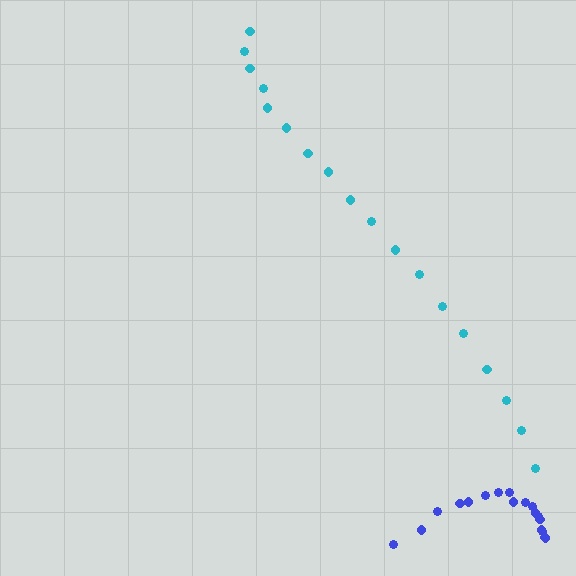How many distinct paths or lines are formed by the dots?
There are 2 distinct paths.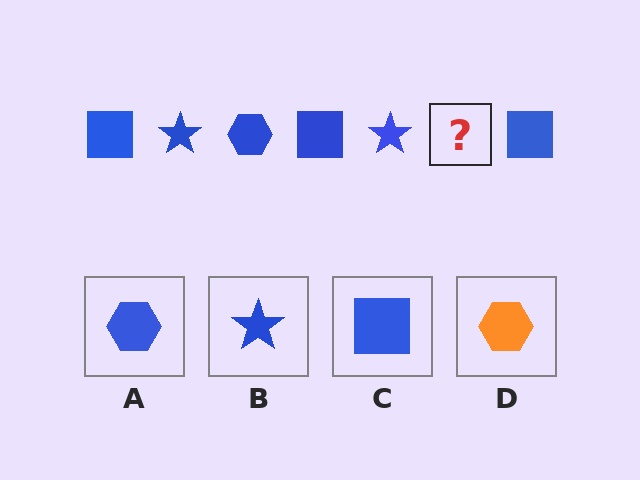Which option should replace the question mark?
Option A.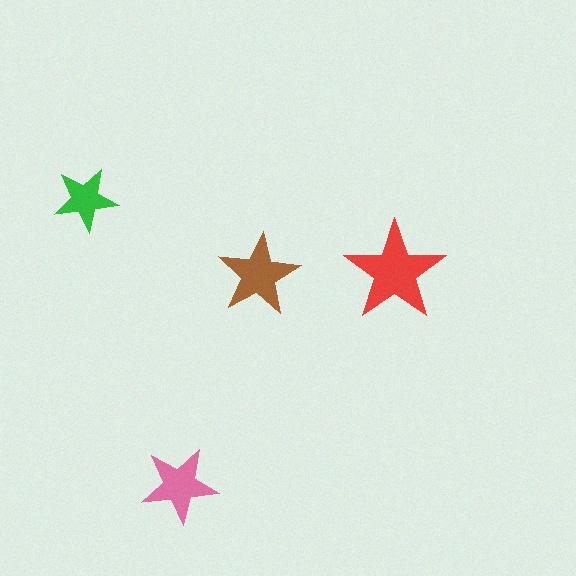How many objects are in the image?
There are 4 objects in the image.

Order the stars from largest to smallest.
the red one, the brown one, the pink one, the green one.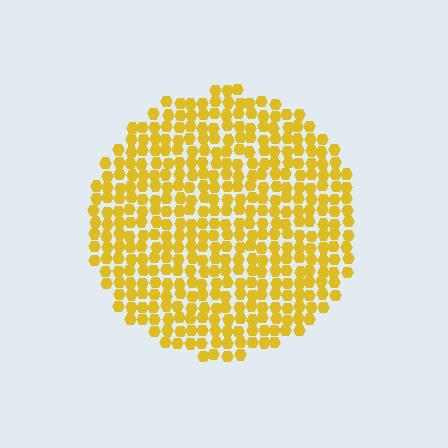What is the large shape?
The large shape is a circle.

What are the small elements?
The small elements are hexagons.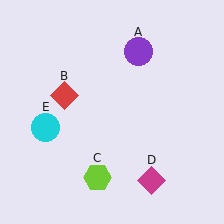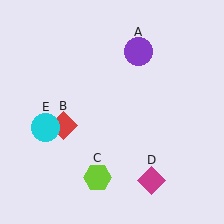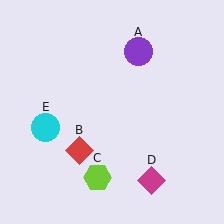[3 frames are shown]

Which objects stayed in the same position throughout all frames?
Purple circle (object A) and lime hexagon (object C) and magenta diamond (object D) and cyan circle (object E) remained stationary.